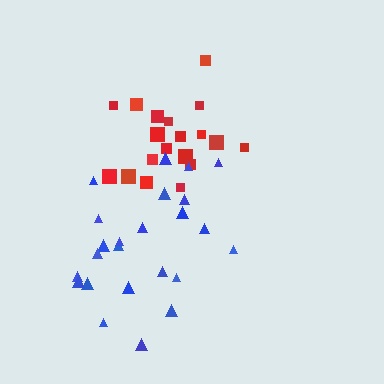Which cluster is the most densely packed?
Red.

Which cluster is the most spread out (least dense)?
Blue.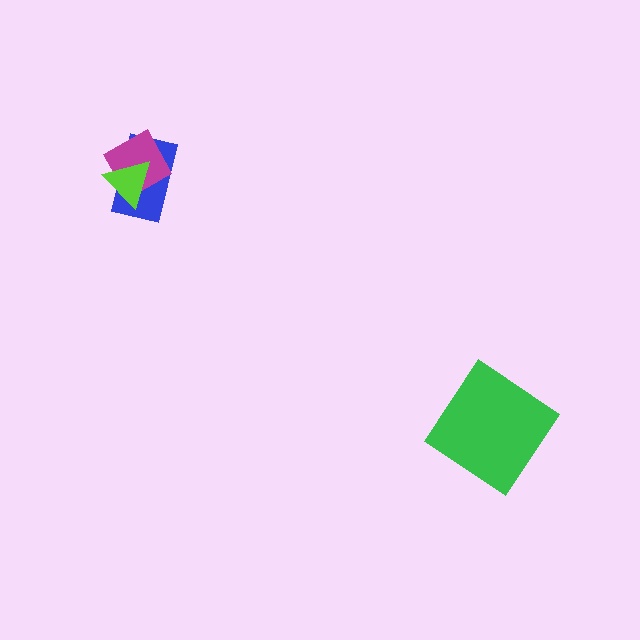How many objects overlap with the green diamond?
0 objects overlap with the green diamond.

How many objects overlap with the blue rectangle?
2 objects overlap with the blue rectangle.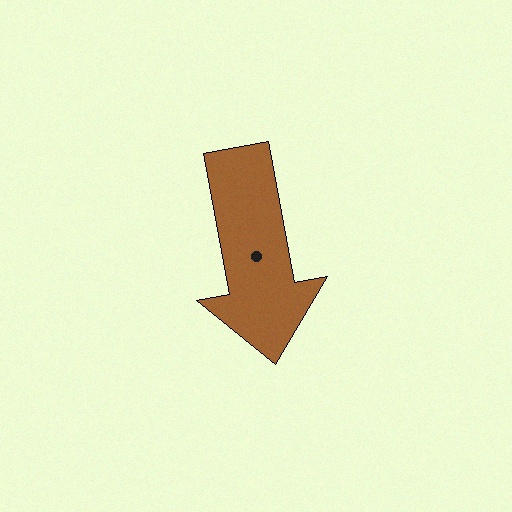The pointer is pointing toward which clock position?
Roughly 6 o'clock.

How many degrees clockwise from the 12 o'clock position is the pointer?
Approximately 170 degrees.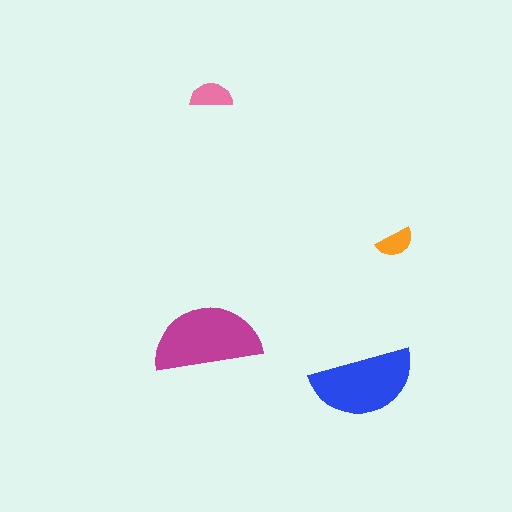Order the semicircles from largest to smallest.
the magenta one, the blue one, the pink one, the orange one.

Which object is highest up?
The pink semicircle is topmost.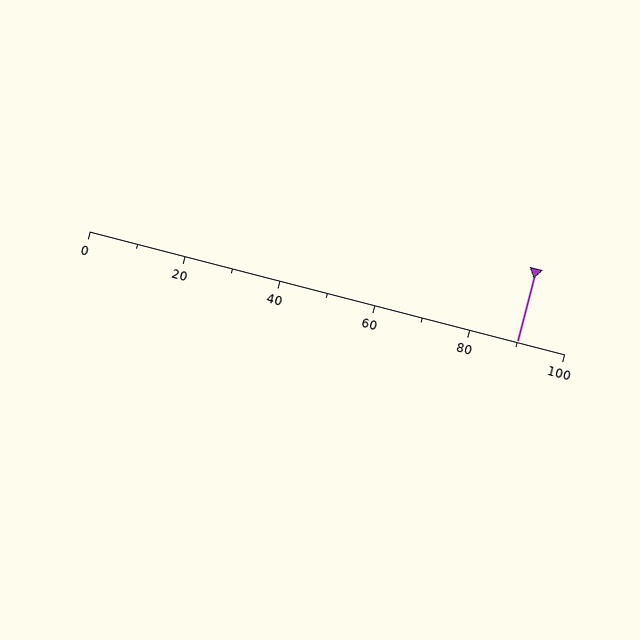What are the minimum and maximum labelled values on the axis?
The axis runs from 0 to 100.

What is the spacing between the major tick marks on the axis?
The major ticks are spaced 20 apart.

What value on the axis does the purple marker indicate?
The marker indicates approximately 90.